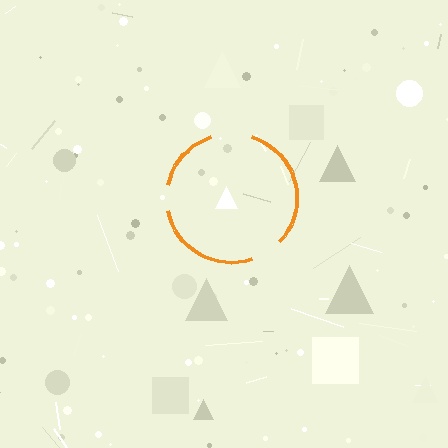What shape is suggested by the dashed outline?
The dashed outline suggests a circle.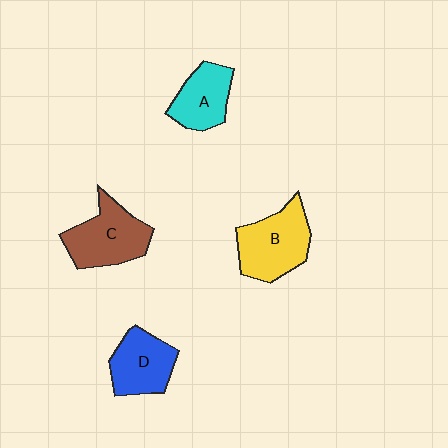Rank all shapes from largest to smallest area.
From largest to smallest: B (yellow), C (brown), D (blue), A (cyan).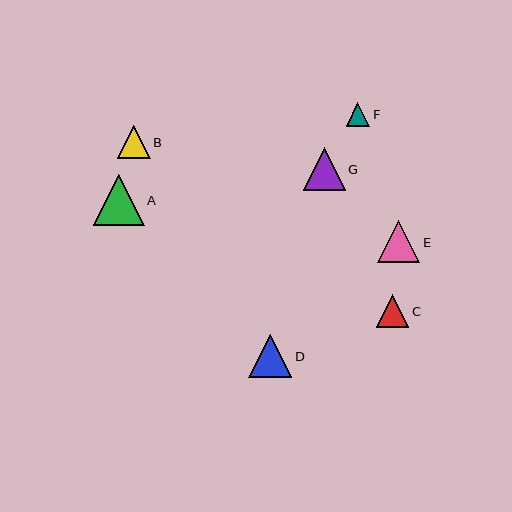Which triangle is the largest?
Triangle A is the largest with a size of approximately 51 pixels.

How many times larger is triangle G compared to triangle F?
Triangle G is approximately 1.8 times the size of triangle F.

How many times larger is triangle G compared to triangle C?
Triangle G is approximately 1.3 times the size of triangle C.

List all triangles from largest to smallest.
From largest to smallest: A, D, G, E, B, C, F.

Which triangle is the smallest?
Triangle F is the smallest with a size of approximately 23 pixels.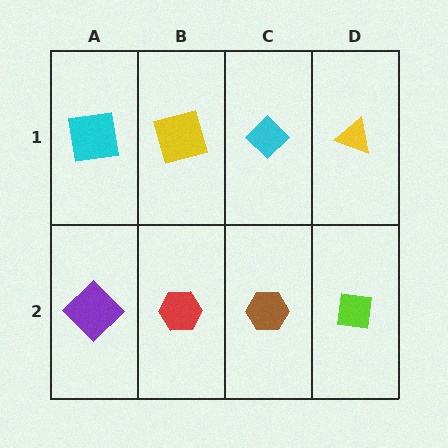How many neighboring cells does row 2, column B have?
3.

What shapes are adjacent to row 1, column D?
A lime square (row 2, column D), a cyan diamond (row 1, column C).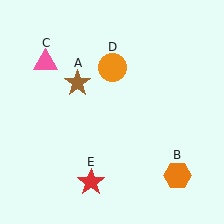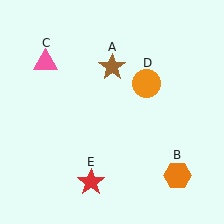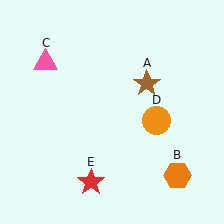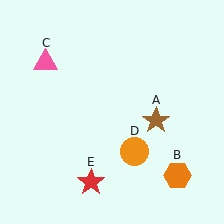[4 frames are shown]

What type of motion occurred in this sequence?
The brown star (object A), orange circle (object D) rotated clockwise around the center of the scene.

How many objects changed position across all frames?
2 objects changed position: brown star (object A), orange circle (object D).